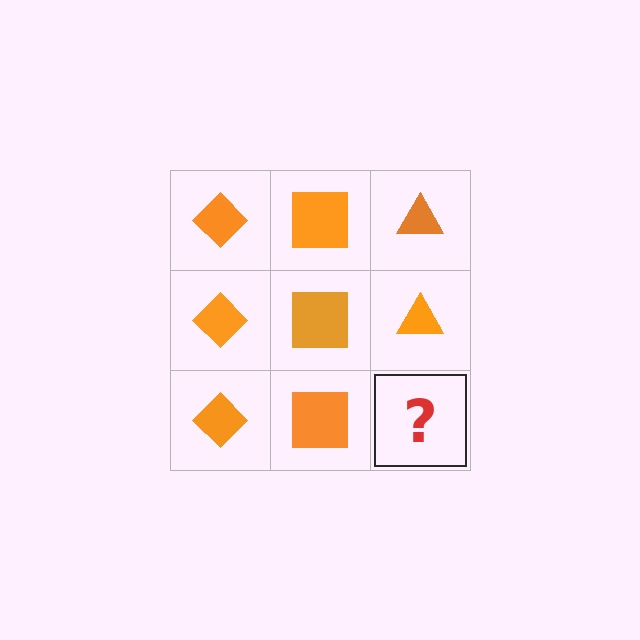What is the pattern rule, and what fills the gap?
The rule is that each column has a consistent shape. The gap should be filled with an orange triangle.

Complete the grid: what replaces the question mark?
The question mark should be replaced with an orange triangle.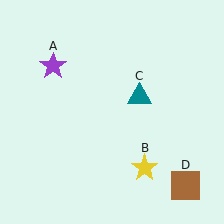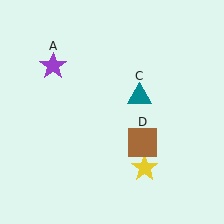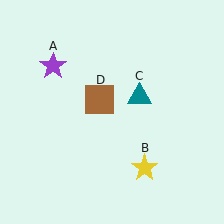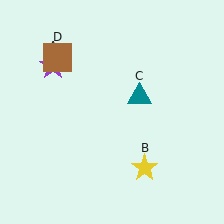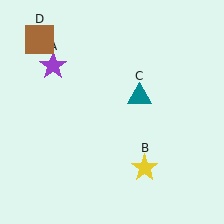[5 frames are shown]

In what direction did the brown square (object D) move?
The brown square (object D) moved up and to the left.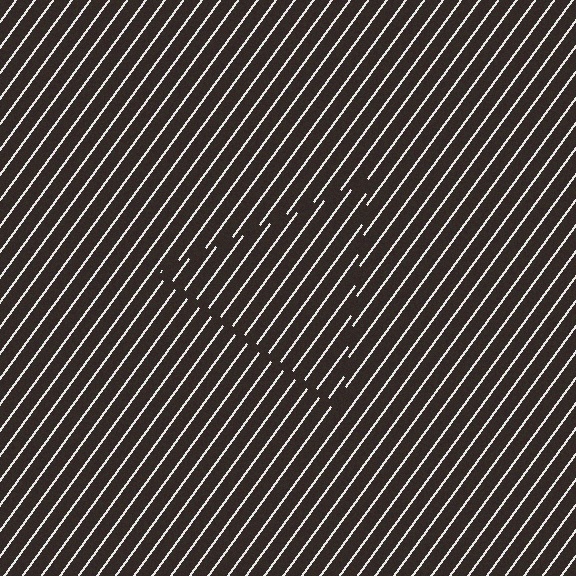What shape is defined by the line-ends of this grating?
An illusory triangle. The interior of the shape contains the same grating, shifted by half a period — the contour is defined by the phase discontinuity where line-ends from the inner and outer gratings abut.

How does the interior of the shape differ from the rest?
The interior of the shape contains the same grating, shifted by half a period — the contour is defined by the phase discontinuity where line-ends from the inner and outer gratings abut.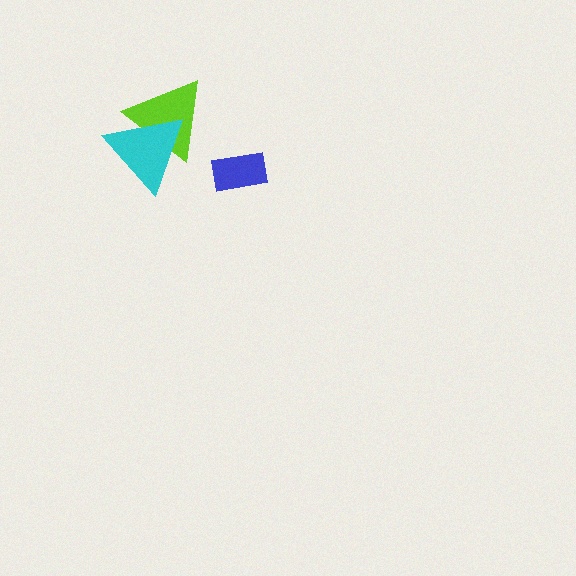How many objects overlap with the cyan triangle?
1 object overlaps with the cyan triangle.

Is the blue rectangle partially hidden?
No, no other shape covers it.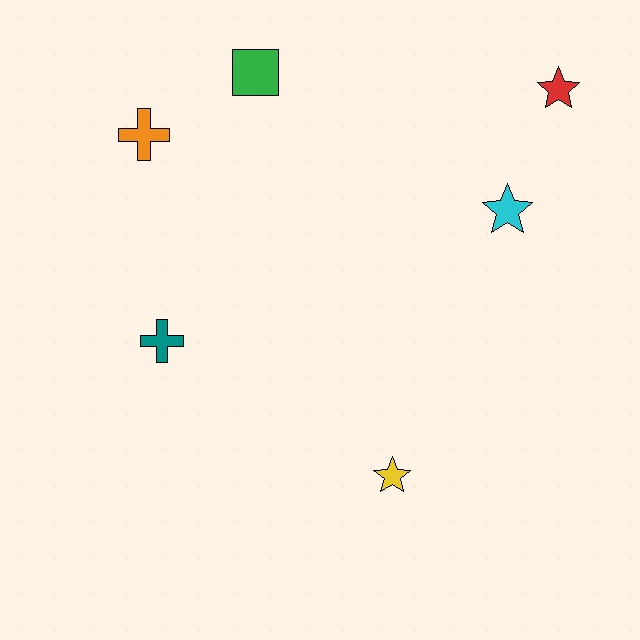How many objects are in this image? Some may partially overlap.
There are 6 objects.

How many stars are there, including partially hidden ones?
There are 3 stars.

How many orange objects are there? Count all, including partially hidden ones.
There is 1 orange object.